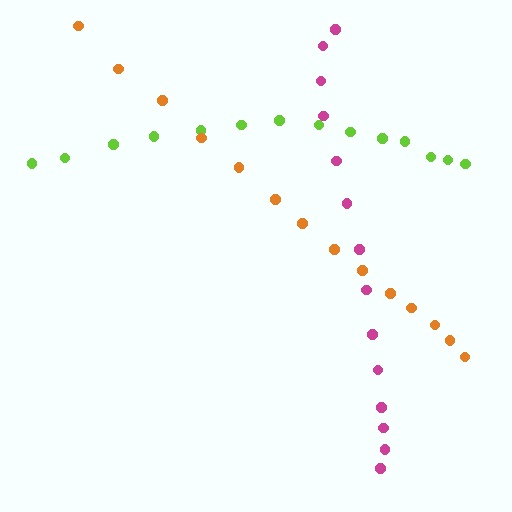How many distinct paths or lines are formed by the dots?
There are 3 distinct paths.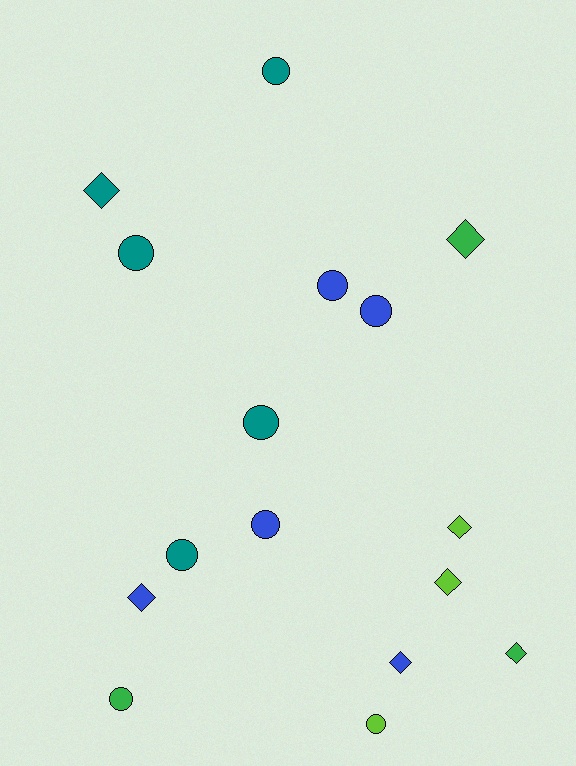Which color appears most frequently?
Blue, with 5 objects.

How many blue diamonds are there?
There are 2 blue diamonds.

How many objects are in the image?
There are 16 objects.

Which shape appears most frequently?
Circle, with 9 objects.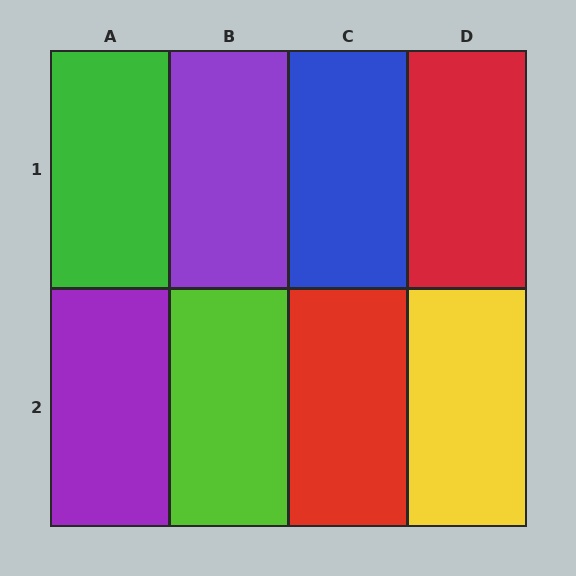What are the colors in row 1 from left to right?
Green, purple, blue, red.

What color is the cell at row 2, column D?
Yellow.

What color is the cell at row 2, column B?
Lime.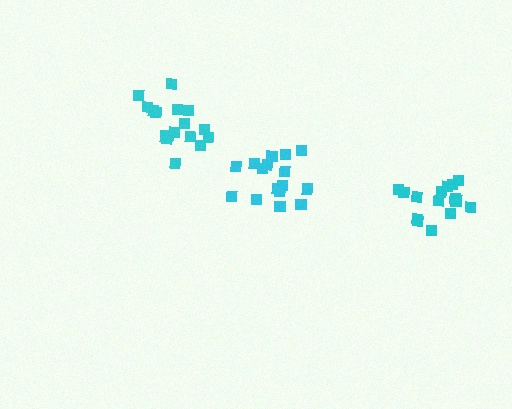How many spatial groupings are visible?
There are 3 spatial groupings.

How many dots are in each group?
Group 1: 16 dots, Group 2: 15 dots, Group 3: 17 dots (48 total).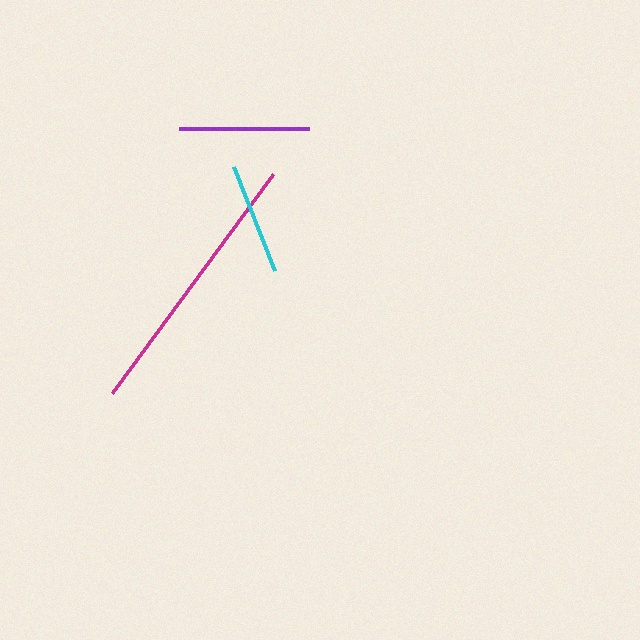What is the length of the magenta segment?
The magenta segment is approximately 271 pixels long.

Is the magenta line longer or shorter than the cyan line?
The magenta line is longer than the cyan line.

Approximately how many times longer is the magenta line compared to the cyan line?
The magenta line is approximately 2.4 times the length of the cyan line.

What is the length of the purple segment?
The purple segment is approximately 130 pixels long.